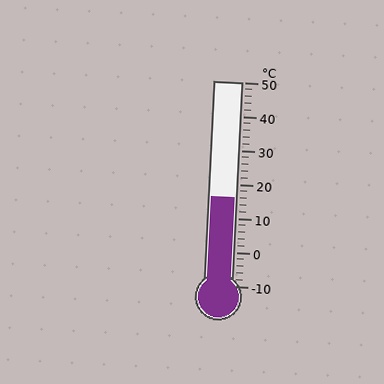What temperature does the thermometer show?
The thermometer shows approximately 16°C.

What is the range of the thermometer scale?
The thermometer scale ranges from -10°C to 50°C.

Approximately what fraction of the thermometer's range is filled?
The thermometer is filled to approximately 45% of its range.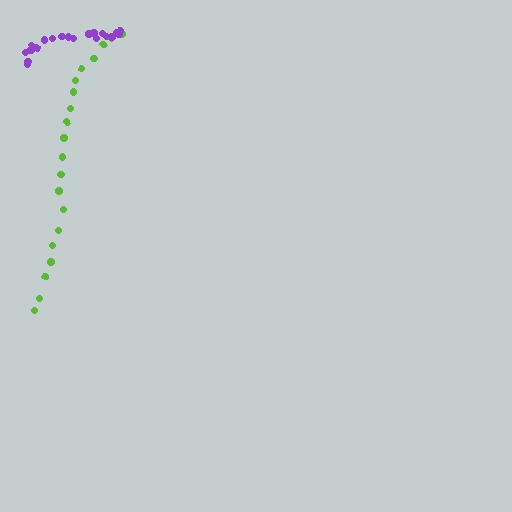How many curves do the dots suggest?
There are 2 distinct paths.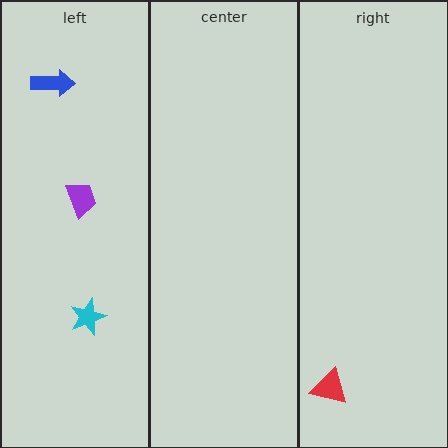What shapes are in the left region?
The purple trapezoid, the cyan star, the blue arrow.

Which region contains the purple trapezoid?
The left region.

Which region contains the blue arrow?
The left region.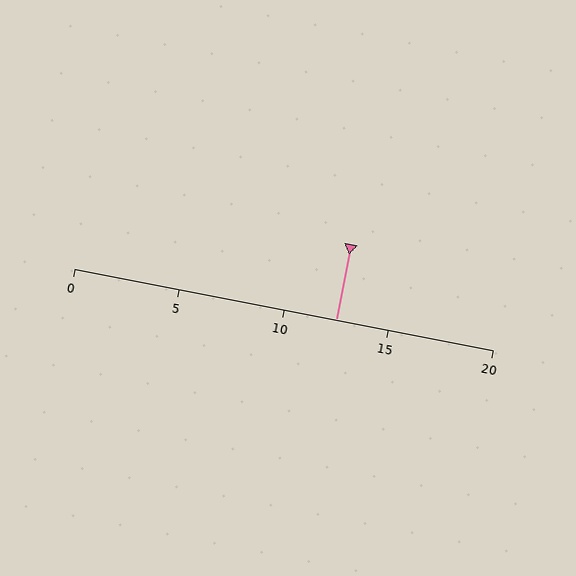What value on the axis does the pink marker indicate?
The marker indicates approximately 12.5.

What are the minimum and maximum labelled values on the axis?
The axis runs from 0 to 20.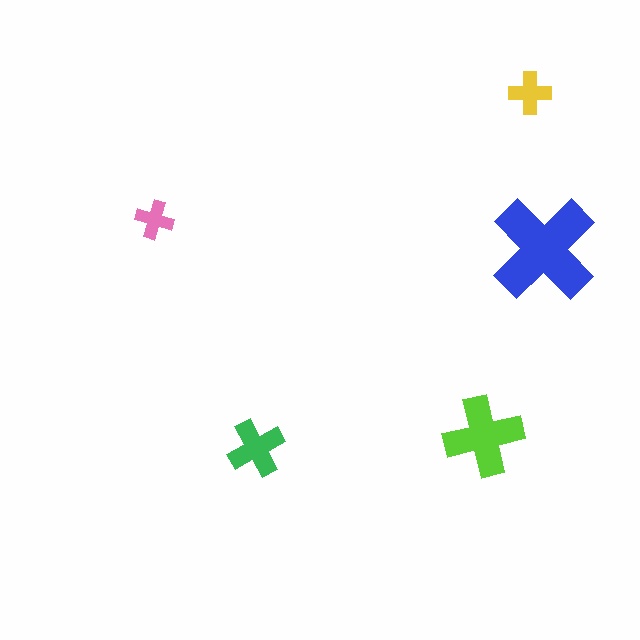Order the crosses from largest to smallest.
the blue one, the lime one, the green one, the yellow one, the pink one.